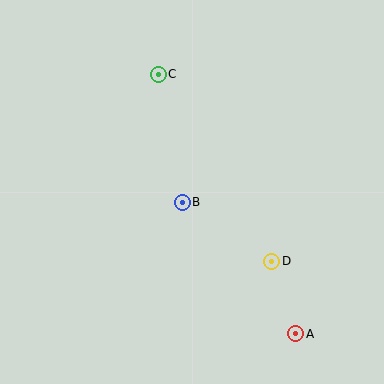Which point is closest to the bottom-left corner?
Point B is closest to the bottom-left corner.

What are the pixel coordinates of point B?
Point B is at (182, 202).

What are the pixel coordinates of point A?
Point A is at (296, 334).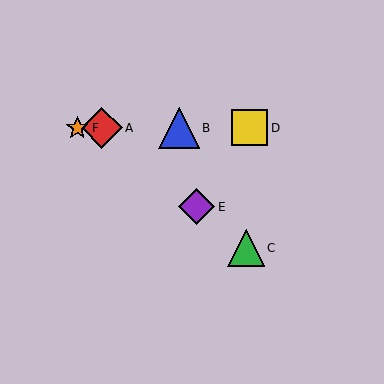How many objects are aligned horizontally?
4 objects (A, B, D, F) are aligned horizontally.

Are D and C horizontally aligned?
No, D is at y≈128 and C is at y≈248.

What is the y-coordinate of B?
Object B is at y≈128.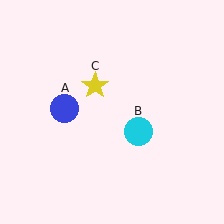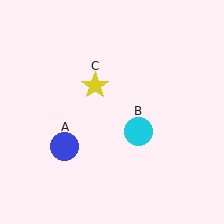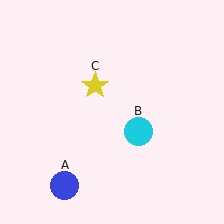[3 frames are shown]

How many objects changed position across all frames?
1 object changed position: blue circle (object A).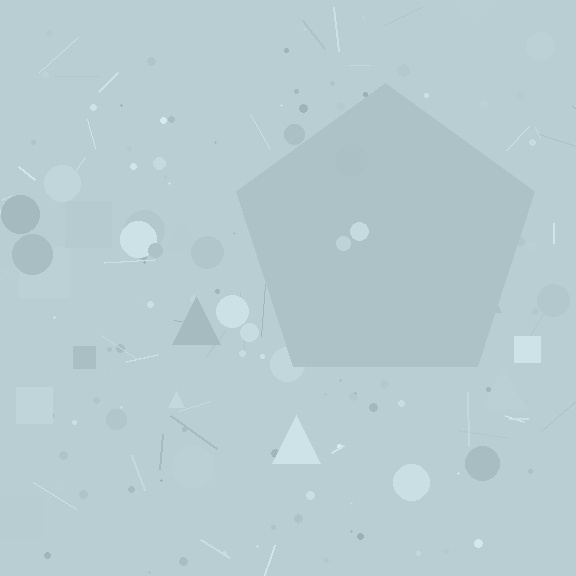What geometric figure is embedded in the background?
A pentagon is embedded in the background.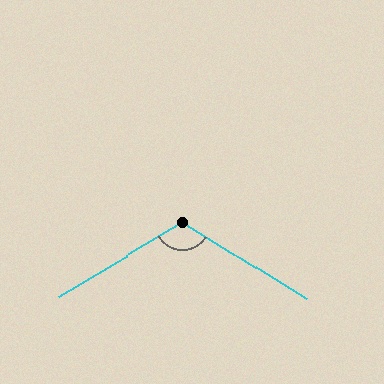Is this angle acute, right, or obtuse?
It is obtuse.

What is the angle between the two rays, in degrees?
Approximately 117 degrees.